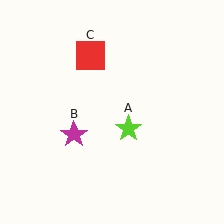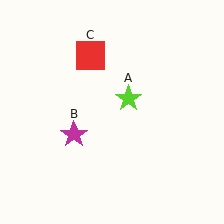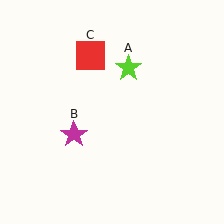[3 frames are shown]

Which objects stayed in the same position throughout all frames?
Magenta star (object B) and red square (object C) remained stationary.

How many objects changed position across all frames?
1 object changed position: lime star (object A).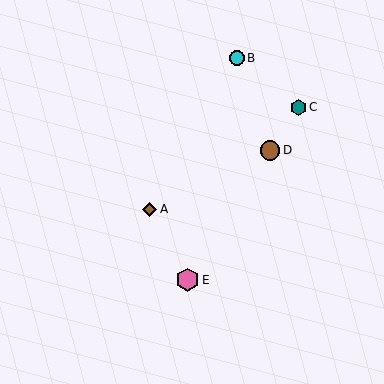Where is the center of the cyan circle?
The center of the cyan circle is at (237, 58).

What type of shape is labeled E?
Shape E is a pink hexagon.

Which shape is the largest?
The pink hexagon (labeled E) is the largest.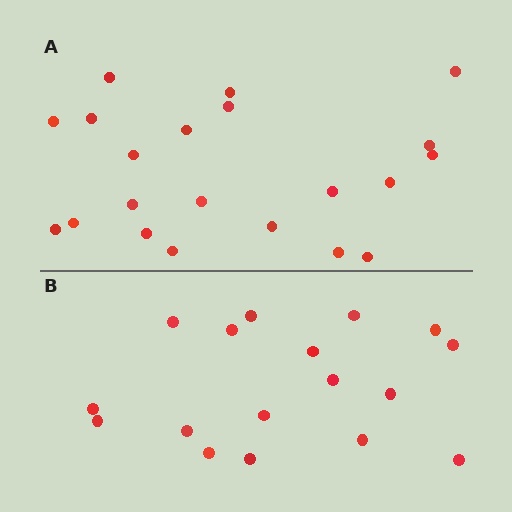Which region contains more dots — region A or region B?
Region A (the top region) has more dots.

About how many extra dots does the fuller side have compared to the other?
Region A has about 4 more dots than region B.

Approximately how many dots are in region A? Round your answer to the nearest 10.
About 20 dots. (The exact count is 21, which rounds to 20.)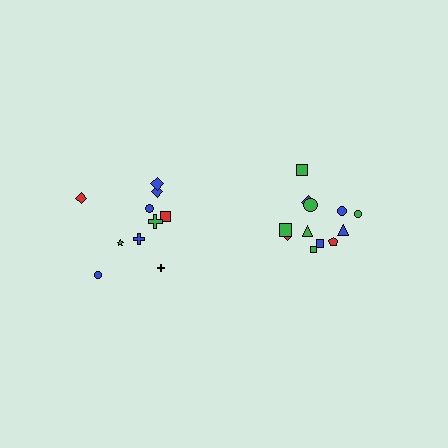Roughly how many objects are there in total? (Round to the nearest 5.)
Roughly 20 objects in total.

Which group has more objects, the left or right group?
The right group.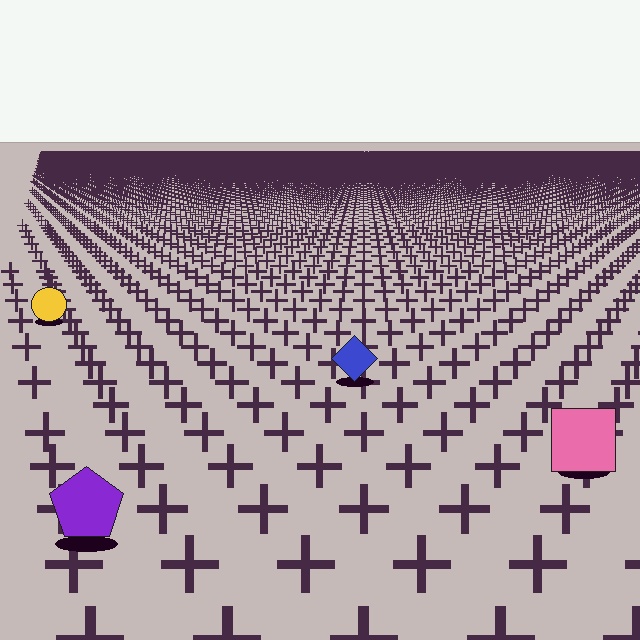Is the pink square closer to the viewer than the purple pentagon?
No. The purple pentagon is closer — you can tell from the texture gradient: the ground texture is coarser near it.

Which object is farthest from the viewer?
The yellow circle is farthest from the viewer. It appears smaller and the ground texture around it is denser.